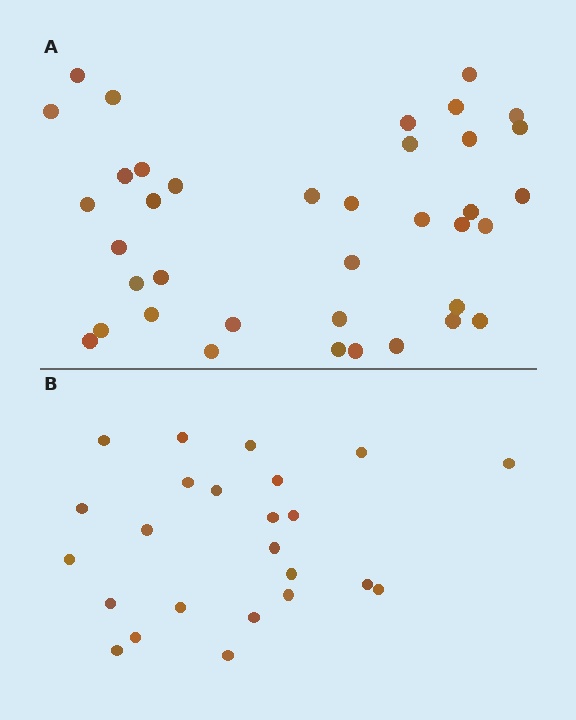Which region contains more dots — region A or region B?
Region A (the top region) has more dots.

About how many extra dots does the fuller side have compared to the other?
Region A has approximately 15 more dots than region B.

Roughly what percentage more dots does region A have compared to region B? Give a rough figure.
About 60% more.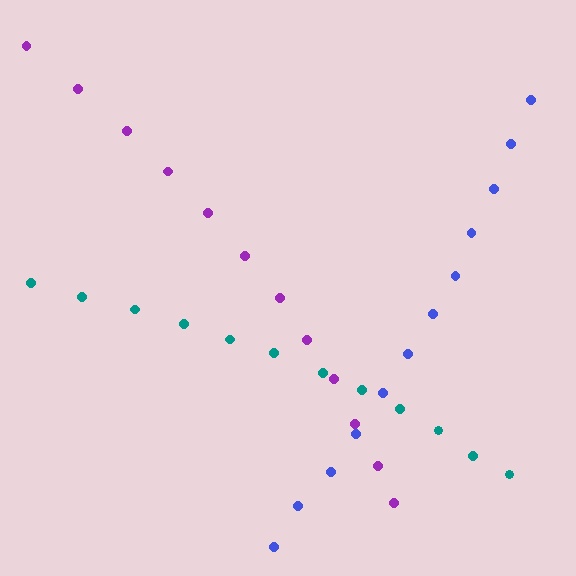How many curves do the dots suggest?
There are 3 distinct paths.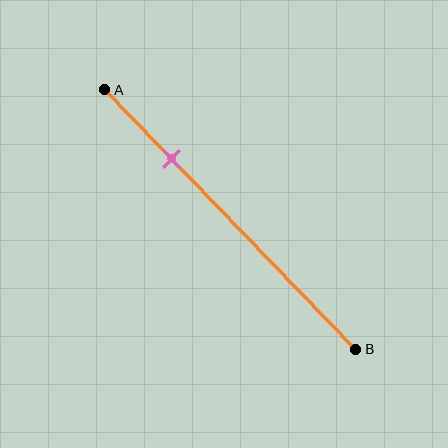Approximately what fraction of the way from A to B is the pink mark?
The pink mark is approximately 25% of the way from A to B.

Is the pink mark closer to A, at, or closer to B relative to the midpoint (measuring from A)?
The pink mark is closer to point A than the midpoint of segment AB.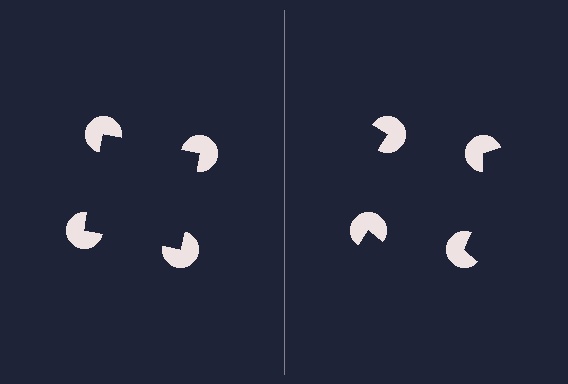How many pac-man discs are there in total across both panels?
8 — 4 on each side.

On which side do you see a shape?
An illusory square appears on the left side. On the right side the wedge cuts are rotated, so no coherent shape forms.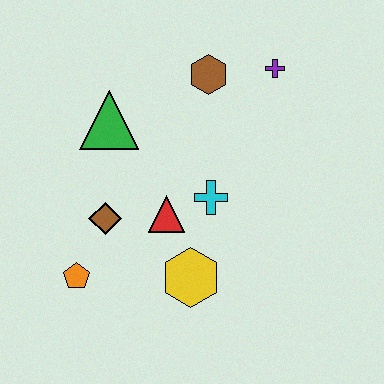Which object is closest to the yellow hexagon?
The red triangle is closest to the yellow hexagon.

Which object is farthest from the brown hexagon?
The orange pentagon is farthest from the brown hexagon.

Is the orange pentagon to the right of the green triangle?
No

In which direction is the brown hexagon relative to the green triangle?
The brown hexagon is to the right of the green triangle.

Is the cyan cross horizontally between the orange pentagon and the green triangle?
No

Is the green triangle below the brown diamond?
No